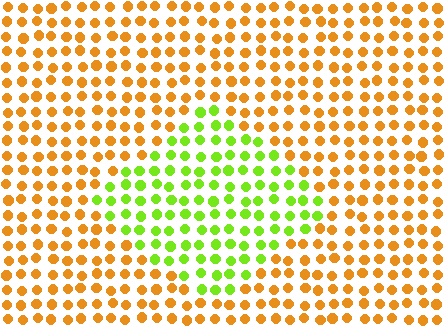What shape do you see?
I see a diamond.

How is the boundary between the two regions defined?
The boundary is defined purely by a slight shift in hue (about 60 degrees). Spacing, size, and orientation are identical on both sides.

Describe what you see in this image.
The image is filled with small orange elements in a uniform arrangement. A diamond-shaped region is visible where the elements are tinted to a slightly different hue, forming a subtle color boundary.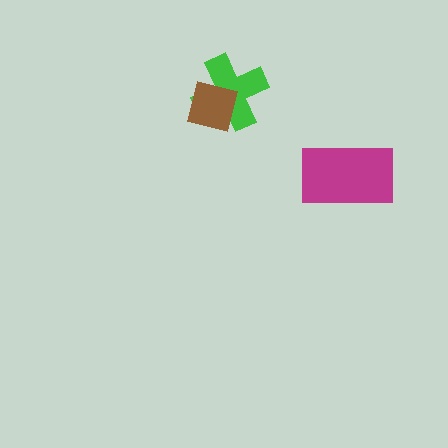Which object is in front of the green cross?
The brown square is in front of the green cross.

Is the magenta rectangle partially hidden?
No, no other shape covers it.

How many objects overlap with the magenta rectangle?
0 objects overlap with the magenta rectangle.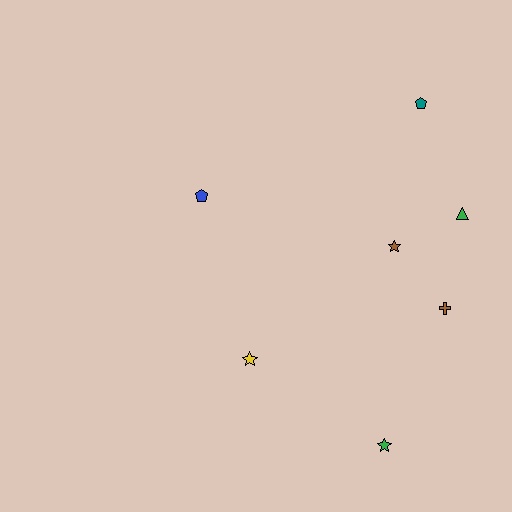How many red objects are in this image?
There are no red objects.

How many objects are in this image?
There are 7 objects.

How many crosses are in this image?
There is 1 cross.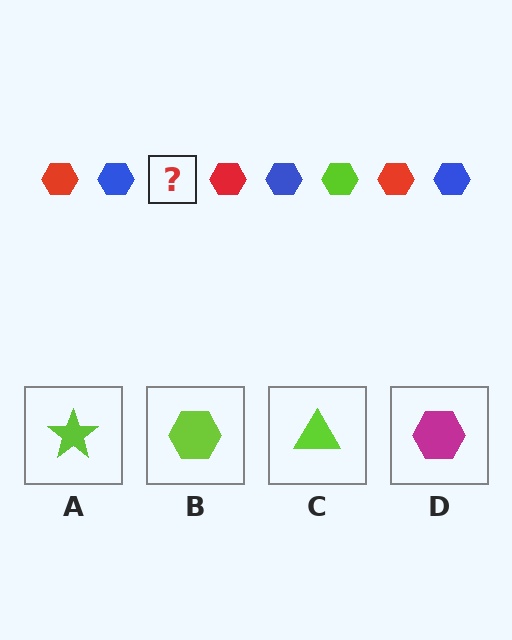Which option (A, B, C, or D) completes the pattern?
B.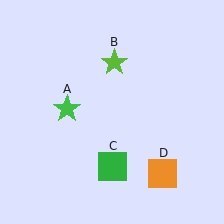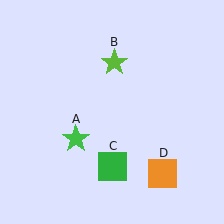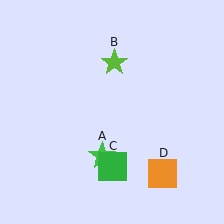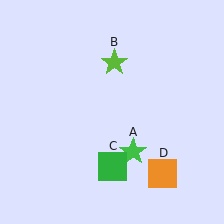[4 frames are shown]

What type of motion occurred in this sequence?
The green star (object A) rotated counterclockwise around the center of the scene.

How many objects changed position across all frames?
1 object changed position: green star (object A).